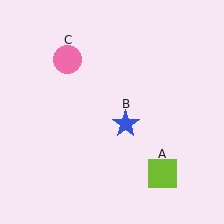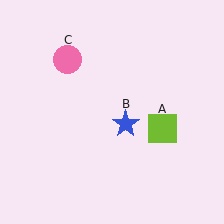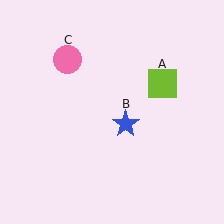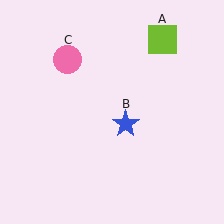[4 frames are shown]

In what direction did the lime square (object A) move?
The lime square (object A) moved up.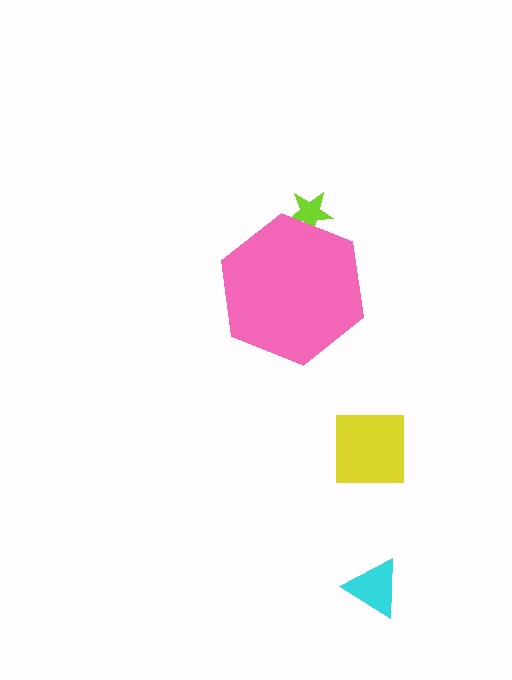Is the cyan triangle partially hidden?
No, the cyan triangle is fully visible.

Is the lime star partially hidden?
Yes, the lime star is partially hidden behind the pink hexagon.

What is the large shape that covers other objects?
A pink hexagon.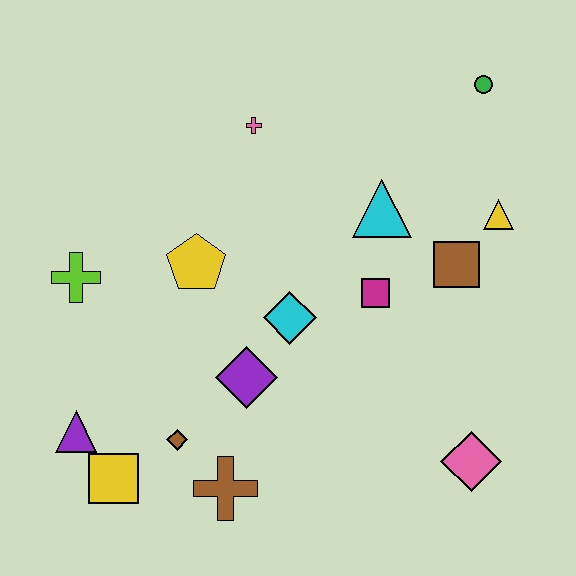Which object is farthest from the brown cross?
The green circle is farthest from the brown cross.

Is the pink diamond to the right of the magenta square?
Yes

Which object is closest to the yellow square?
The purple triangle is closest to the yellow square.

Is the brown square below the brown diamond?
No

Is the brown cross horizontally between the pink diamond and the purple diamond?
No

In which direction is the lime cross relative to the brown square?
The lime cross is to the left of the brown square.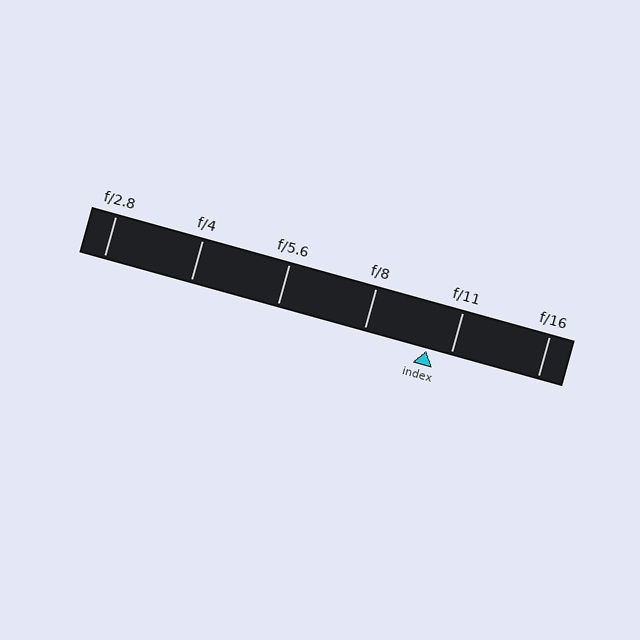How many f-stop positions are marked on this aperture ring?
There are 6 f-stop positions marked.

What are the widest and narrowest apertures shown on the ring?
The widest aperture shown is f/2.8 and the narrowest is f/16.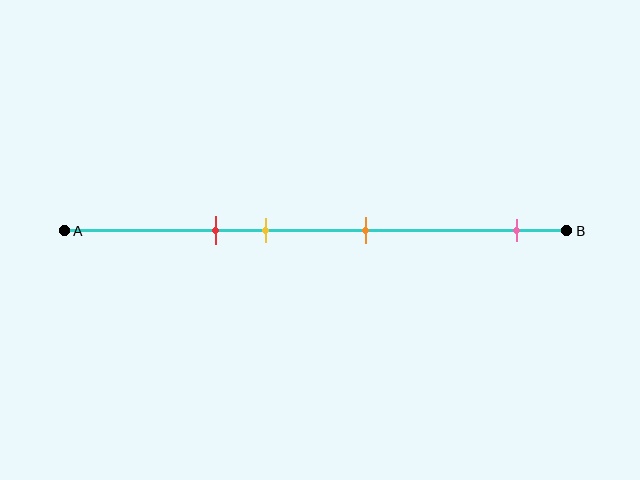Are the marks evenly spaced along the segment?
No, the marks are not evenly spaced.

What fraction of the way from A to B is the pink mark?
The pink mark is approximately 90% (0.9) of the way from A to B.